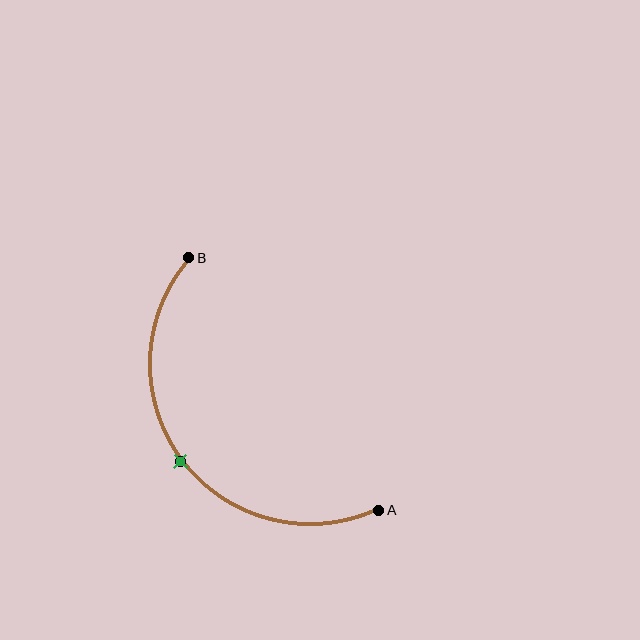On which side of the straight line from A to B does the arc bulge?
The arc bulges below and to the left of the straight line connecting A and B.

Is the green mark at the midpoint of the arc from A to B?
Yes. The green mark lies on the arc at equal arc-length from both A and B — it is the arc midpoint.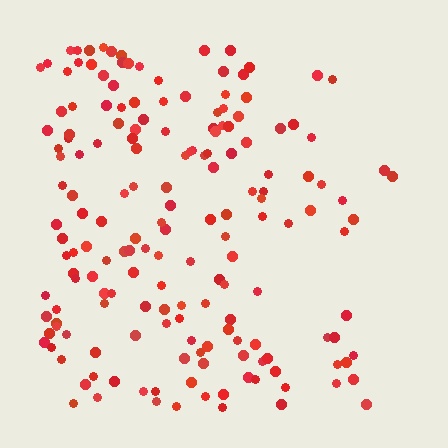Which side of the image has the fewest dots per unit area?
The right.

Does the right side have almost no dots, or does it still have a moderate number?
Still a moderate number, just noticeably fewer than the left.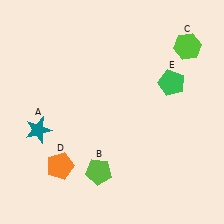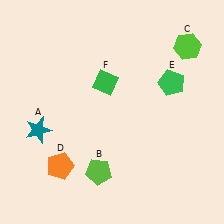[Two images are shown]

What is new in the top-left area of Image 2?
A green diamond (F) was added in the top-left area of Image 2.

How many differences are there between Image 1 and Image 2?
There is 1 difference between the two images.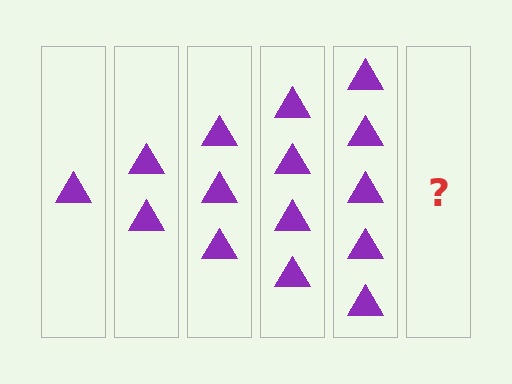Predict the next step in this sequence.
The next step is 6 triangles.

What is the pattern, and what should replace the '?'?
The pattern is that each step adds one more triangle. The '?' should be 6 triangles.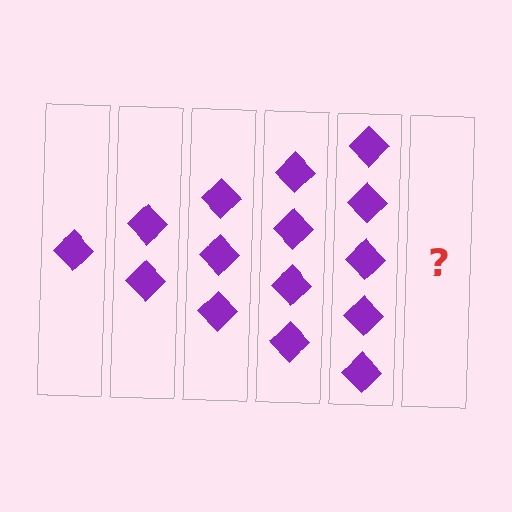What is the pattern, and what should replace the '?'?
The pattern is that each step adds one more diamond. The '?' should be 6 diamonds.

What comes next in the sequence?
The next element should be 6 diamonds.